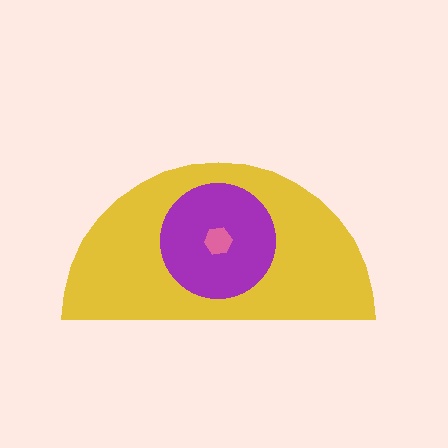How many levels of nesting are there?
3.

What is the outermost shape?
The yellow semicircle.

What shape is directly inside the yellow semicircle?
The purple circle.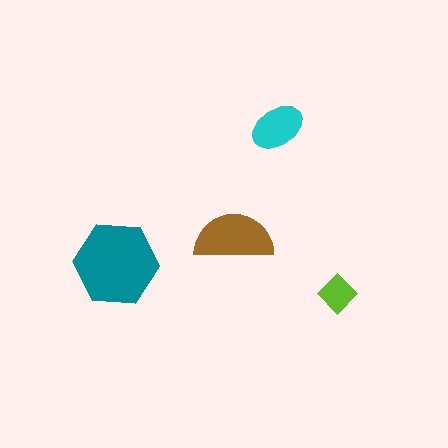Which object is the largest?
The teal hexagon.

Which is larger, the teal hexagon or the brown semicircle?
The teal hexagon.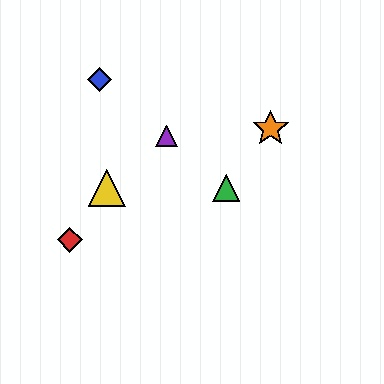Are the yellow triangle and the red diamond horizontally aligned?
No, the yellow triangle is at y≈188 and the red diamond is at y≈240.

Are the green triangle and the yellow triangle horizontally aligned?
Yes, both are at y≈188.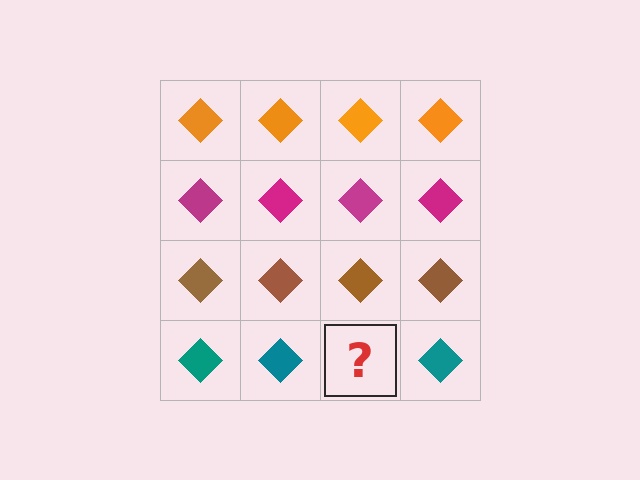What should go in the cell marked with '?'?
The missing cell should contain a teal diamond.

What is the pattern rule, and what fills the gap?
The rule is that each row has a consistent color. The gap should be filled with a teal diamond.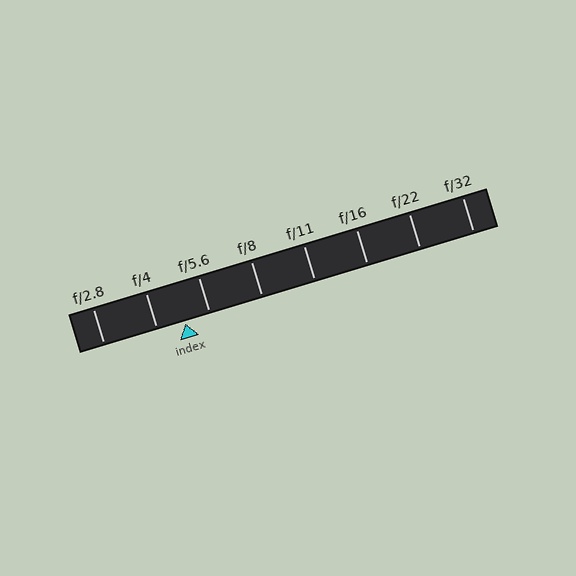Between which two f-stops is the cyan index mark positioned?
The index mark is between f/4 and f/5.6.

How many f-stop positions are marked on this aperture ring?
There are 8 f-stop positions marked.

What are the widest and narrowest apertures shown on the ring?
The widest aperture shown is f/2.8 and the narrowest is f/32.